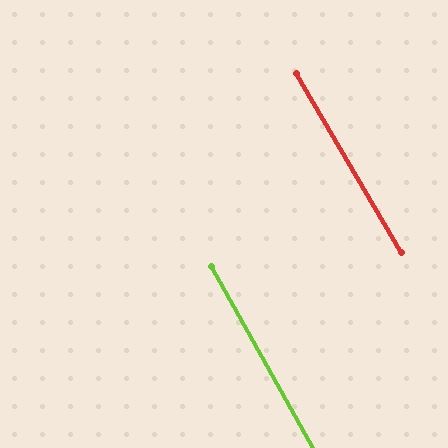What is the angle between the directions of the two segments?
Approximately 1 degree.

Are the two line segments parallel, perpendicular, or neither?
Parallel — their directions differ by only 1.0°.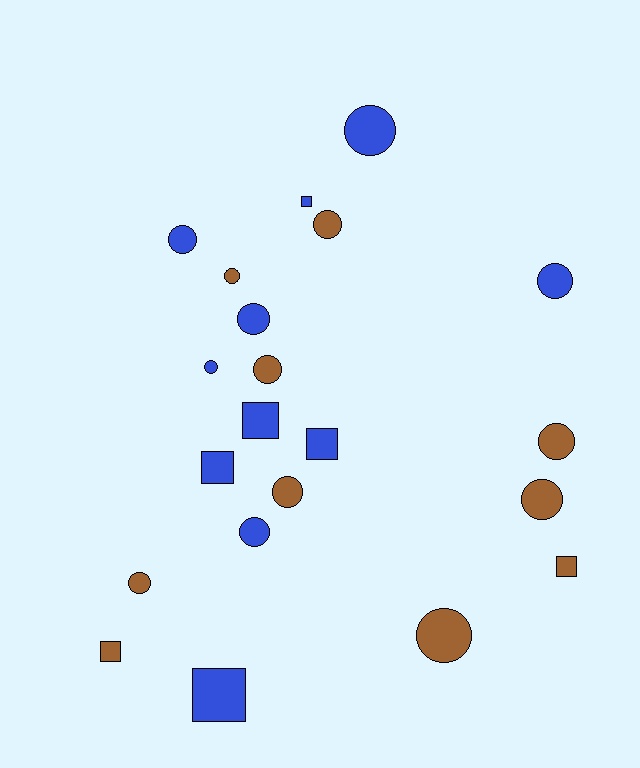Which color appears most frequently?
Blue, with 11 objects.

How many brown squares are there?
There are 2 brown squares.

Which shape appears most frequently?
Circle, with 14 objects.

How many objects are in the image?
There are 21 objects.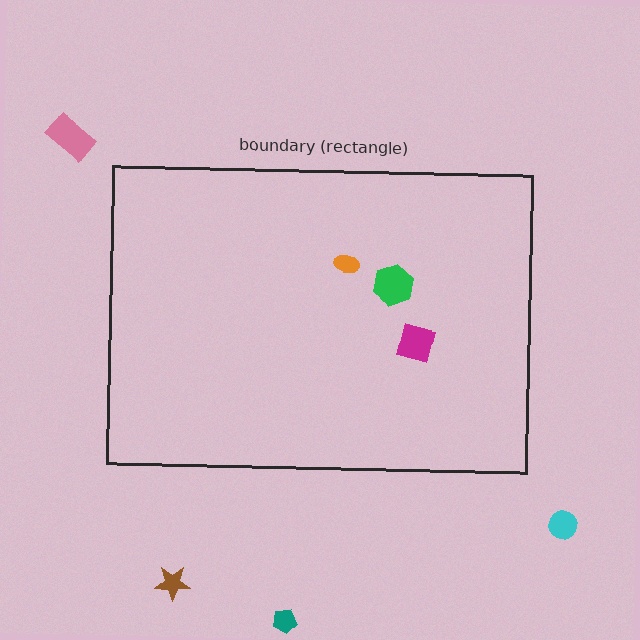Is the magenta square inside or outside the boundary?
Inside.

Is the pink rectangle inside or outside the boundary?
Outside.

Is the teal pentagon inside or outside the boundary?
Outside.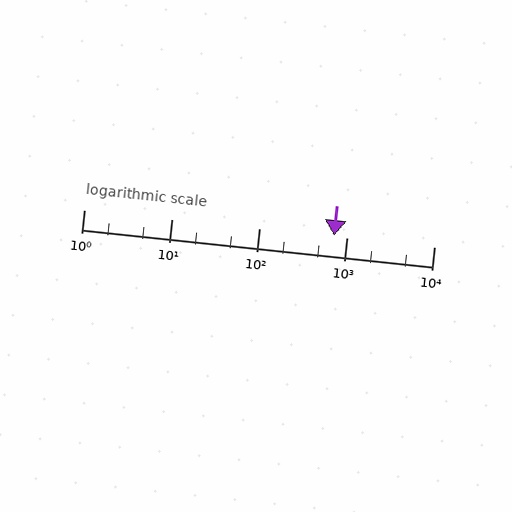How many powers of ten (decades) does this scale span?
The scale spans 4 decades, from 1 to 10000.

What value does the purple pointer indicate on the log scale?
The pointer indicates approximately 730.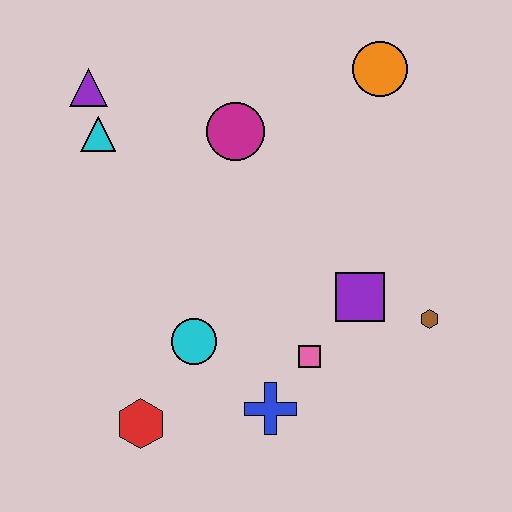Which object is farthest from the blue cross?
The purple triangle is farthest from the blue cross.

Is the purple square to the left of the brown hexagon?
Yes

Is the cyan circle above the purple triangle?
No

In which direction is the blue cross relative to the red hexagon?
The blue cross is to the right of the red hexagon.